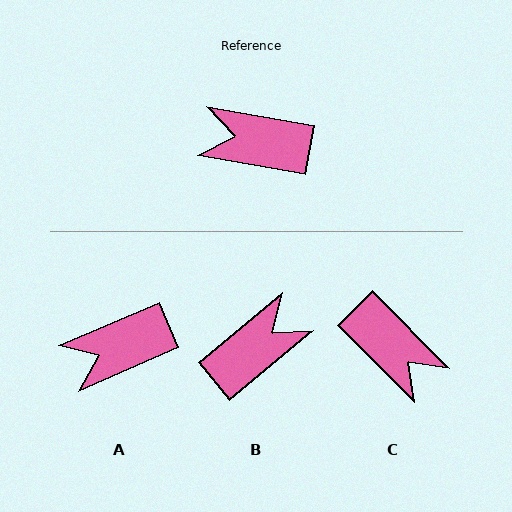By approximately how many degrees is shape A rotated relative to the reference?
Approximately 34 degrees counter-clockwise.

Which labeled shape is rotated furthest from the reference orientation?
C, about 145 degrees away.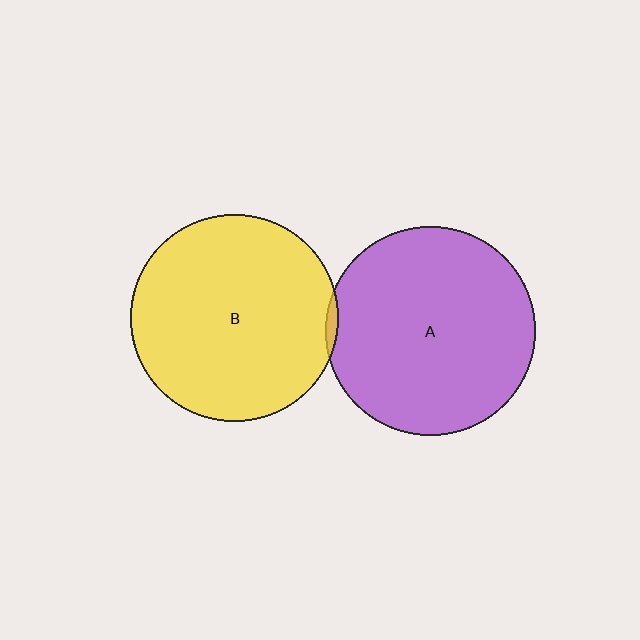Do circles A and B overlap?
Yes.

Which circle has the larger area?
Circle A (purple).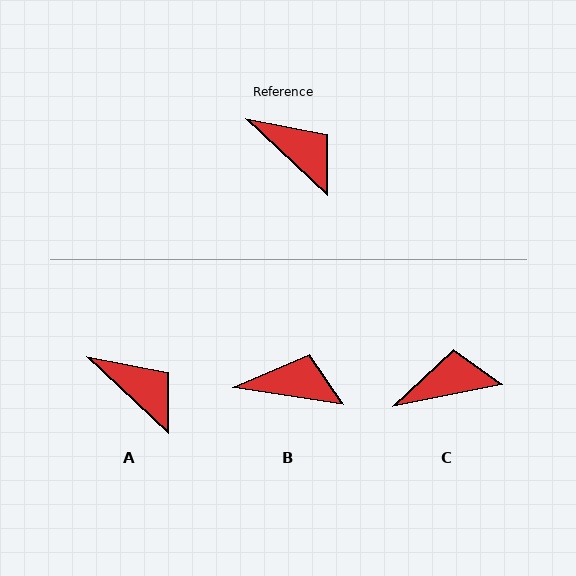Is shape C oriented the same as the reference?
No, it is off by about 54 degrees.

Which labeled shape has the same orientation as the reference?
A.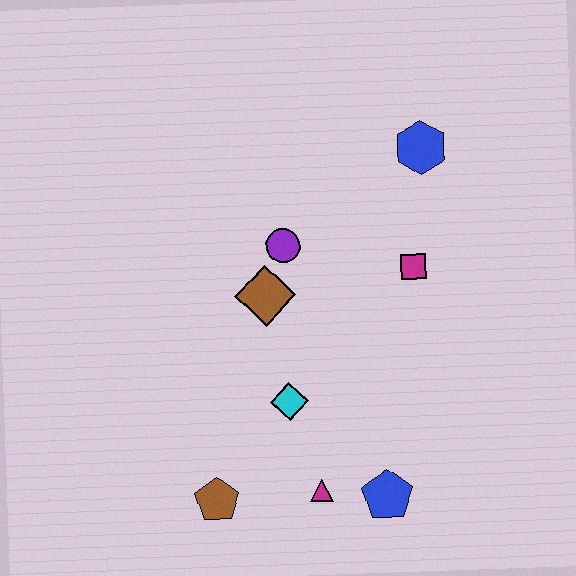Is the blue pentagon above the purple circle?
No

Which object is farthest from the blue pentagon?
The blue hexagon is farthest from the blue pentagon.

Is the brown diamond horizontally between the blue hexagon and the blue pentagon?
No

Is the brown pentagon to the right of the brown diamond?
No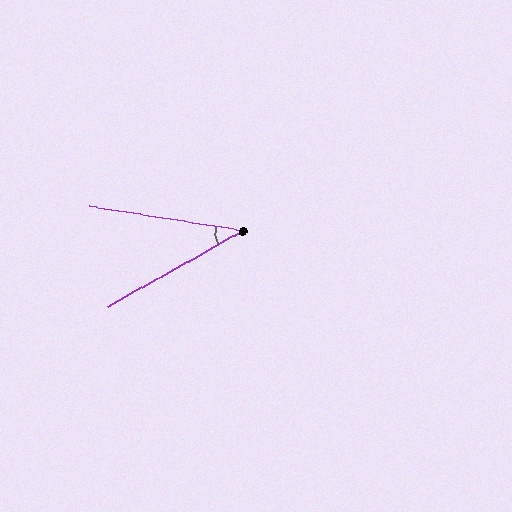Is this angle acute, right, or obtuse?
It is acute.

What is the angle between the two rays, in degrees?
Approximately 38 degrees.